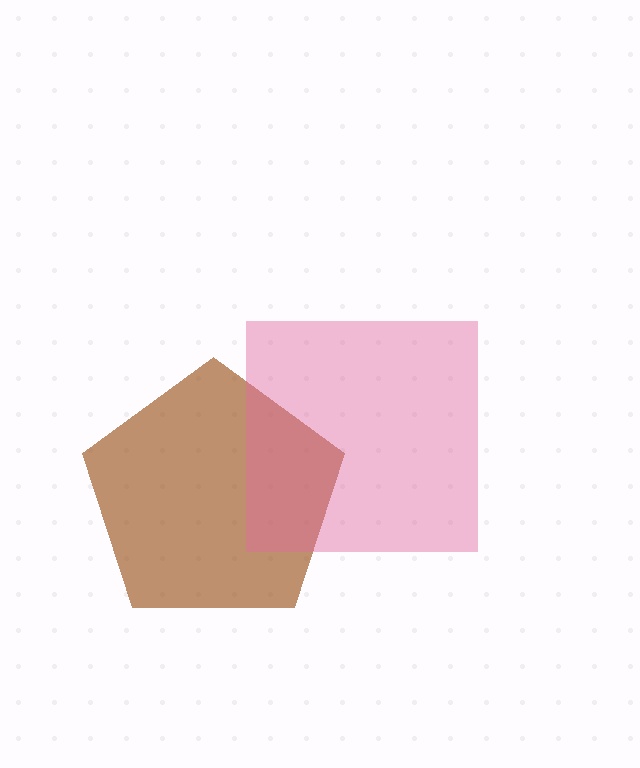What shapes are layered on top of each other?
The layered shapes are: a brown pentagon, a pink square.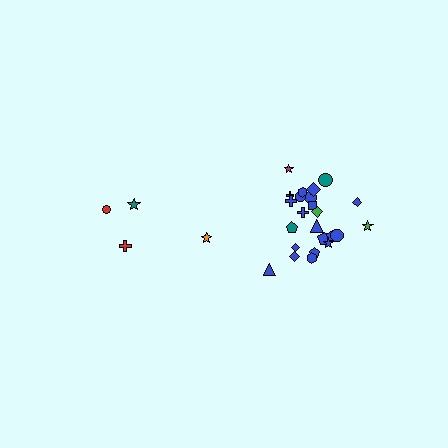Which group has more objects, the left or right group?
The right group.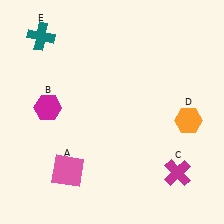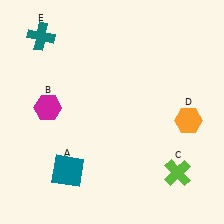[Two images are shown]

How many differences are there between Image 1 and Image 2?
There are 2 differences between the two images.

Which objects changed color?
A changed from pink to teal. C changed from magenta to lime.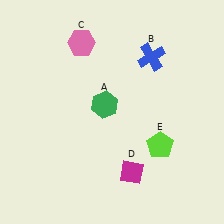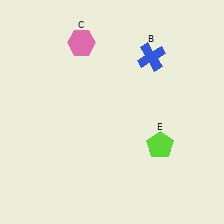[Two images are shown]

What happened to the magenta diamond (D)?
The magenta diamond (D) was removed in Image 2. It was in the bottom-right area of Image 1.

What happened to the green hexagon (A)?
The green hexagon (A) was removed in Image 2. It was in the top-left area of Image 1.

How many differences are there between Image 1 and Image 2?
There are 2 differences between the two images.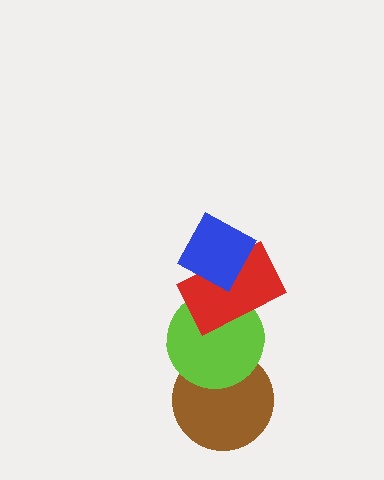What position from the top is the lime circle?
The lime circle is 3rd from the top.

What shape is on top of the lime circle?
The red rectangle is on top of the lime circle.